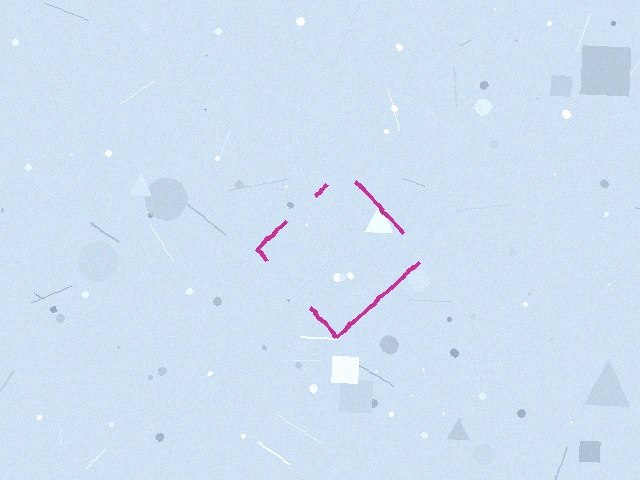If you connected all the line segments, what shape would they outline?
They would outline a diamond.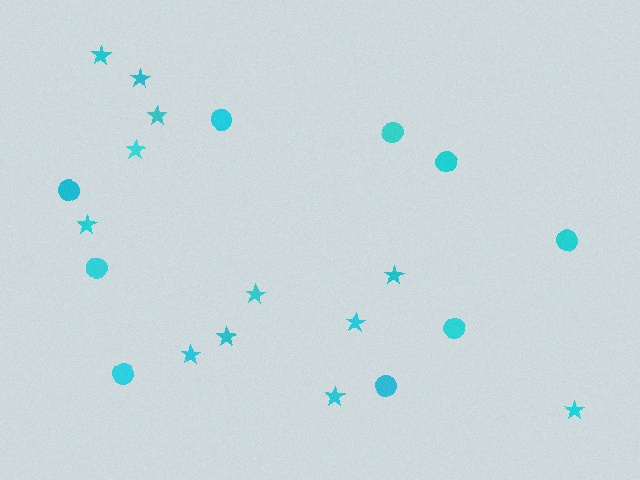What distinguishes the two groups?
There are 2 groups: one group of stars (12) and one group of circles (9).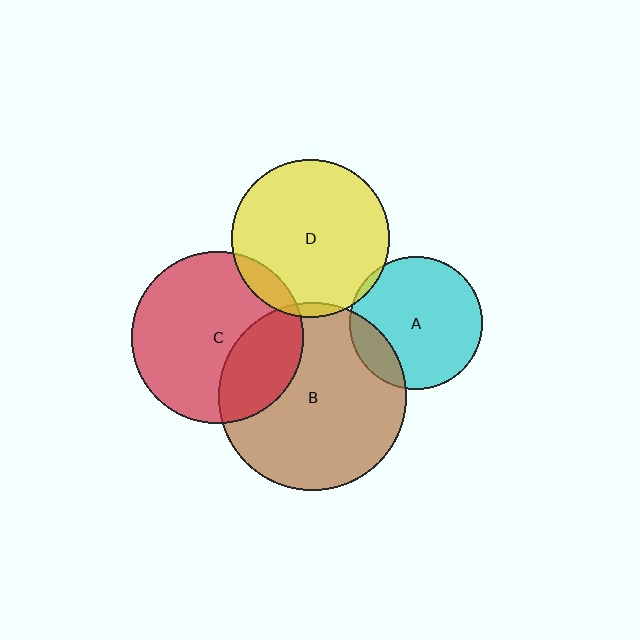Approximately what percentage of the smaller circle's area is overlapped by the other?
Approximately 10%.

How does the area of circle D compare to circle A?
Approximately 1.4 times.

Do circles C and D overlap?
Yes.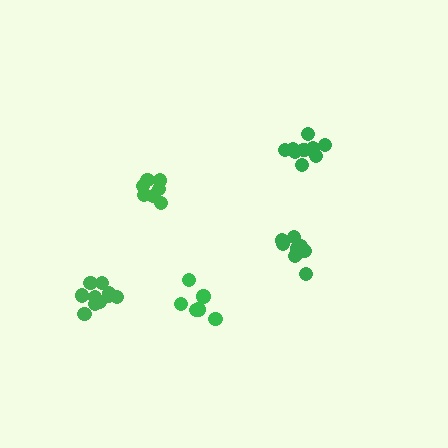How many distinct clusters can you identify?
There are 5 distinct clusters.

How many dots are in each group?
Group 1: 9 dots, Group 2: 10 dots, Group 3: 7 dots, Group 4: 6 dots, Group 5: 11 dots (43 total).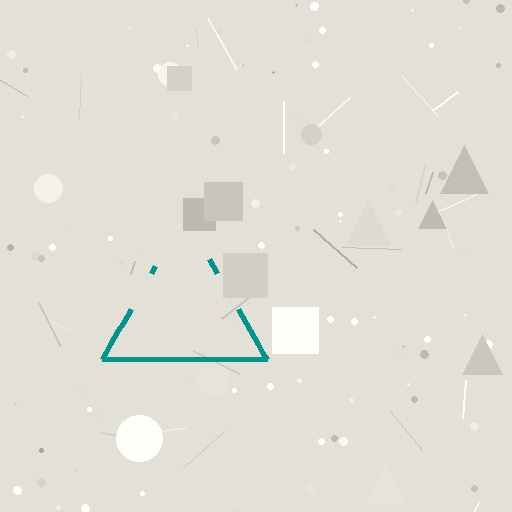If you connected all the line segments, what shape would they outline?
They would outline a triangle.